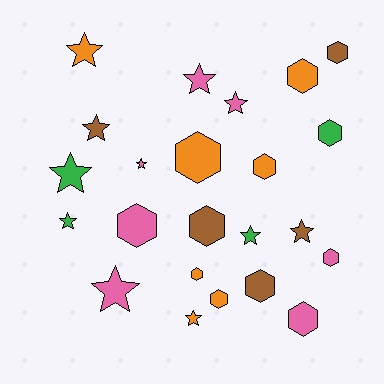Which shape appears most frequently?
Hexagon, with 12 objects.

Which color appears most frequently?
Pink, with 7 objects.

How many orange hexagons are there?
There are 5 orange hexagons.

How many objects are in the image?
There are 23 objects.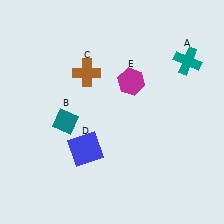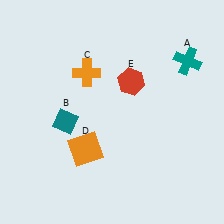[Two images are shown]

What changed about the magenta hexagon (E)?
In Image 1, E is magenta. In Image 2, it changed to red.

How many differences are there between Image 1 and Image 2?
There are 3 differences between the two images.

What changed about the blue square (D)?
In Image 1, D is blue. In Image 2, it changed to orange.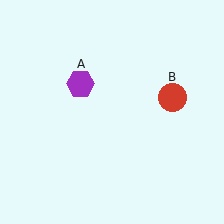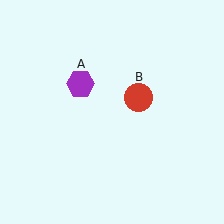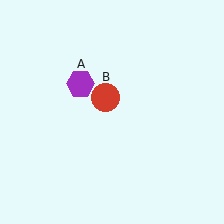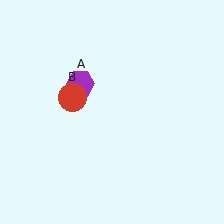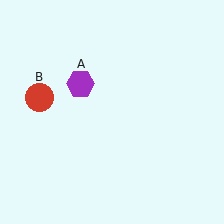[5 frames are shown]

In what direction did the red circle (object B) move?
The red circle (object B) moved left.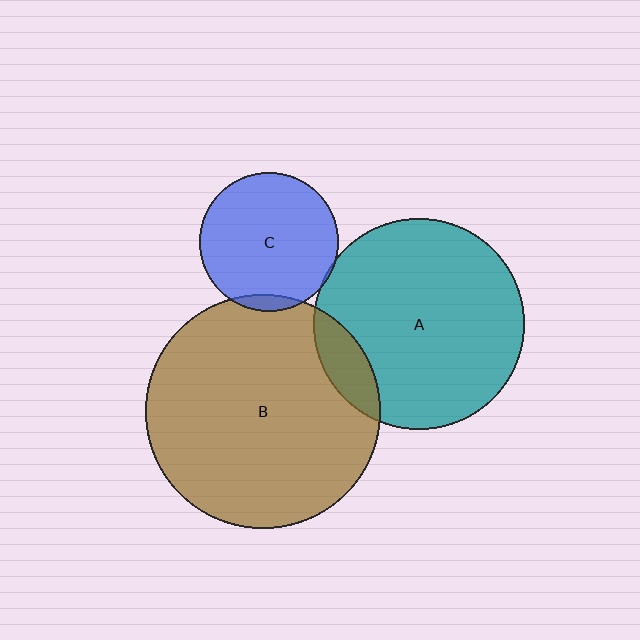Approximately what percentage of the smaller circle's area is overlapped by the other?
Approximately 10%.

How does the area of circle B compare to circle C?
Approximately 2.9 times.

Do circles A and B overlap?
Yes.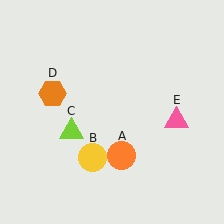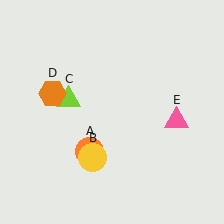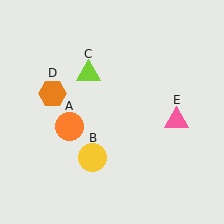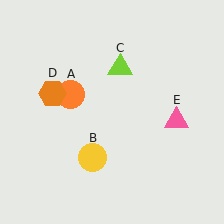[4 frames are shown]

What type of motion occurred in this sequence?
The orange circle (object A), lime triangle (object C) rotated clockwise around the center of the scene.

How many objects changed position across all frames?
2 objects changed position: orange circle (object A), lime triangle (object C).